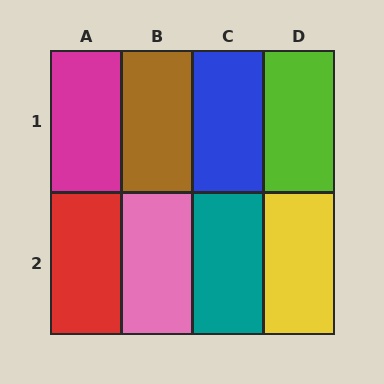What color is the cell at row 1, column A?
Magenta.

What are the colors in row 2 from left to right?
Red, pink, teal, yellow.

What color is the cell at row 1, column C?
Blue.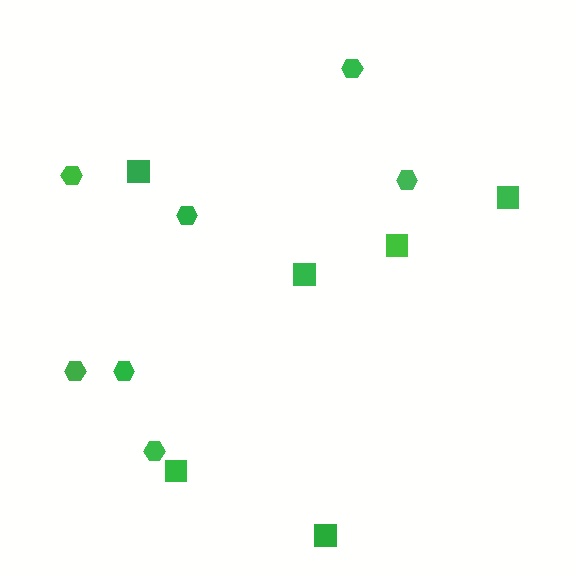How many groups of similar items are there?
There are 2 groups: one group of hexagons (7) and one group of squares (6).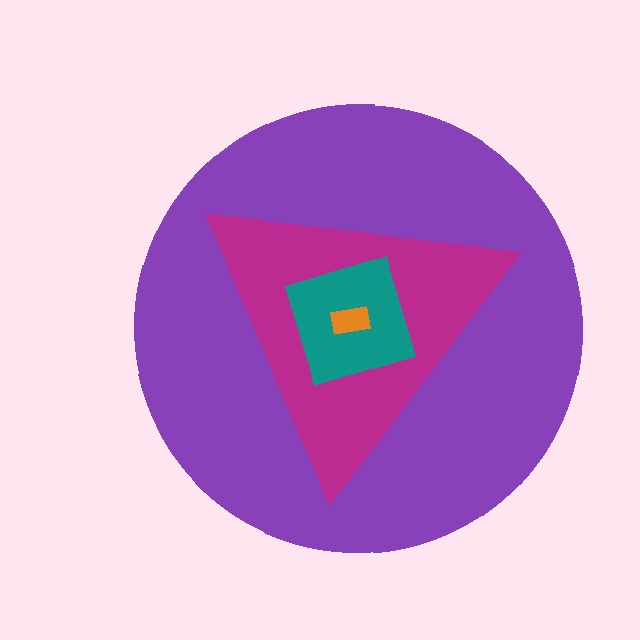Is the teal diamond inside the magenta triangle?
Yes.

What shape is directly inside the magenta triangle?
The teal diamond.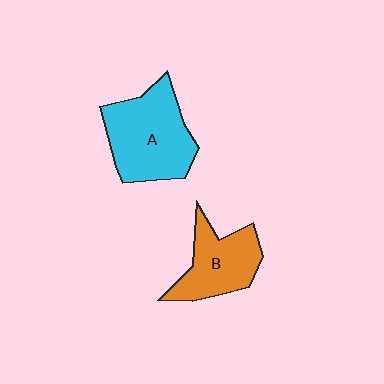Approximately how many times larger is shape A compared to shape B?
Approximately 1.4 times.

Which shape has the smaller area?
Shape B (orange).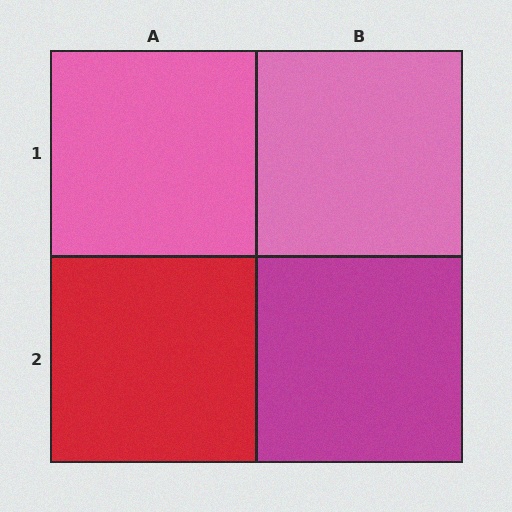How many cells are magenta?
1 cell is magenta.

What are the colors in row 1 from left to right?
Pink, pink.